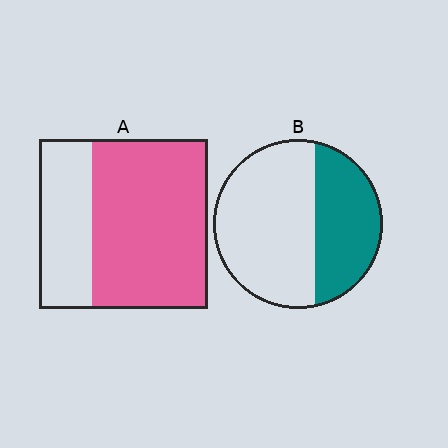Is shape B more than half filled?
No.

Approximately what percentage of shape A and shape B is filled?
A is approximately 70% and B is approximately 35%.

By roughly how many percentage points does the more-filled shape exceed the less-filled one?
By roughly 30 percentage points (A over B).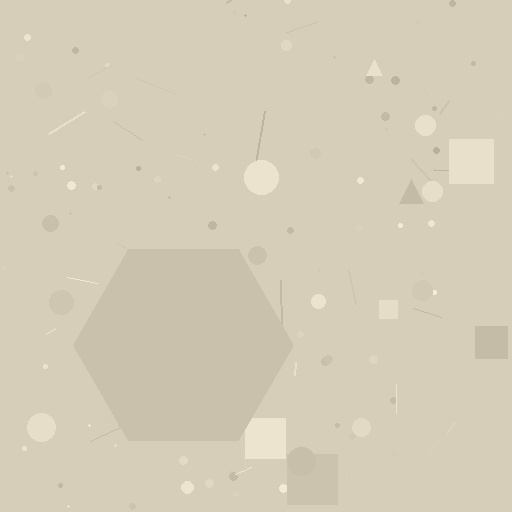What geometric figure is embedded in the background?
A hexagon is embedded in the background.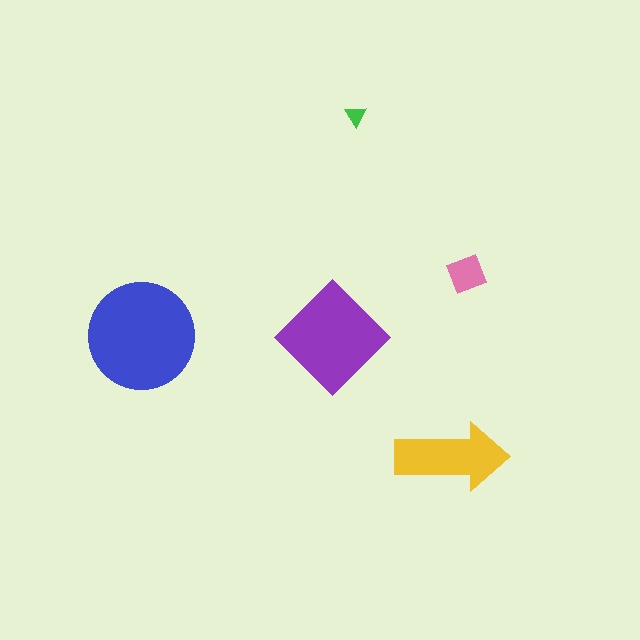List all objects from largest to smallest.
The blue circle, the purple diamond, the yellow arrow, the pink square, the green triangle.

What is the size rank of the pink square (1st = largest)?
4th.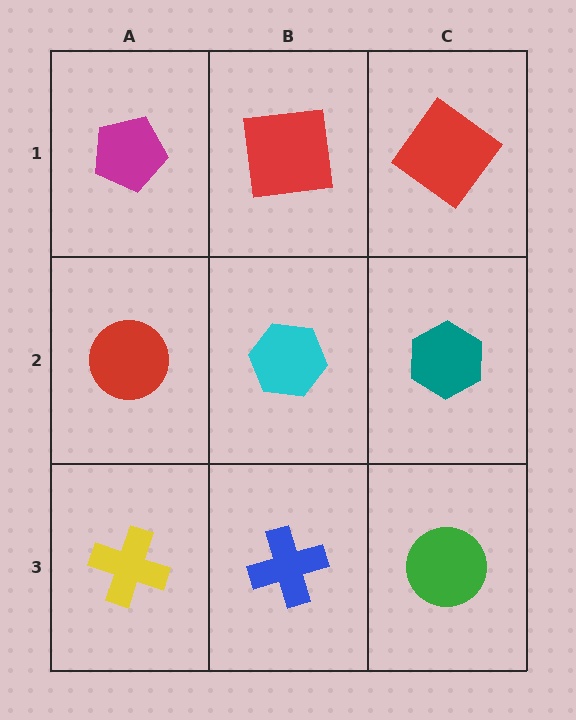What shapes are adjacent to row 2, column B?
A red square (row 1, column B), a blue cross (row 3, column B), a red circle (row 2, column A), a teal hexagon (row 2, column C).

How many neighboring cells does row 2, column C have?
3.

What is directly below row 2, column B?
A blue cross.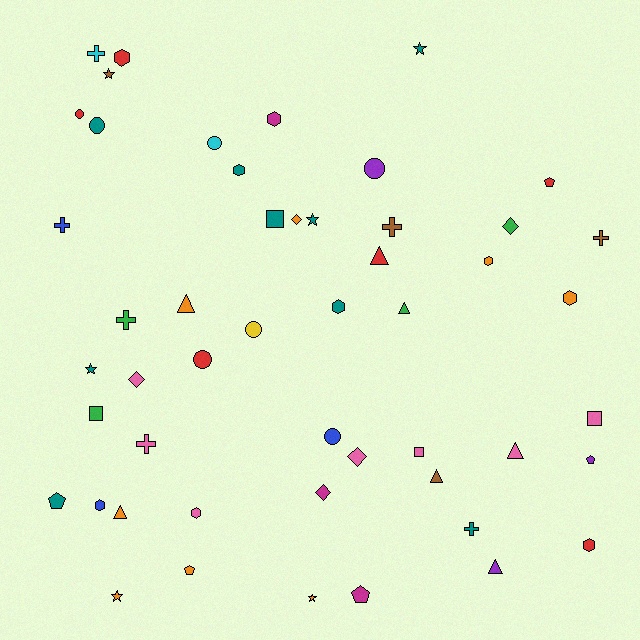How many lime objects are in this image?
There are no lime objects.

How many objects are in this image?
There are 50 objects.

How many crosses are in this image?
There are 7 crosses.